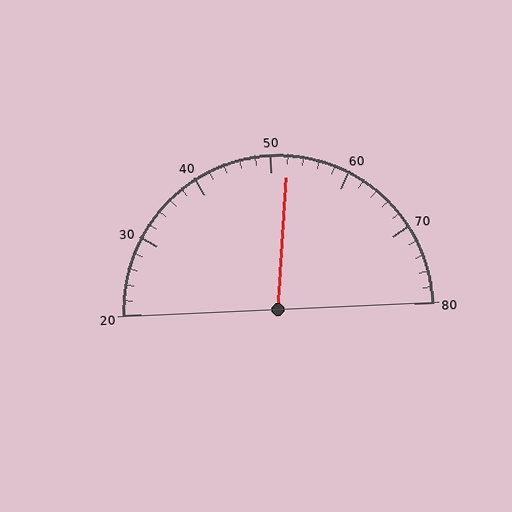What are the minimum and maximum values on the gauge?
The gauge ranges from 20 to 80.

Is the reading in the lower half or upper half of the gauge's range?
The reading is in the upper half of the range (20 to 80).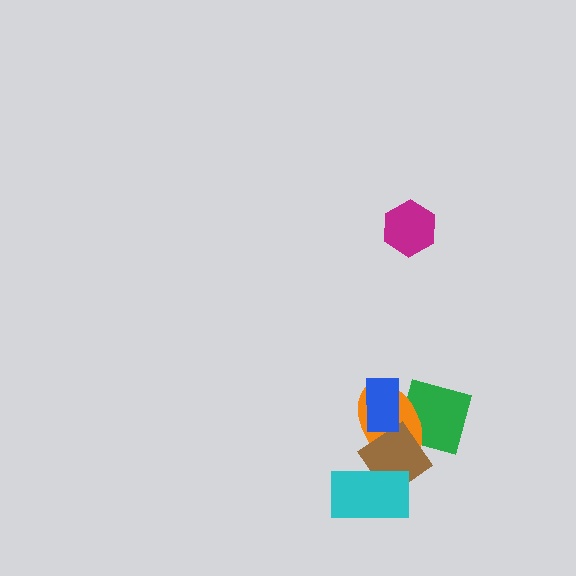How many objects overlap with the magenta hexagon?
0 objects overlap with the magenta hexagon.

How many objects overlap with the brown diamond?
4 objects overlap with the brown diamond.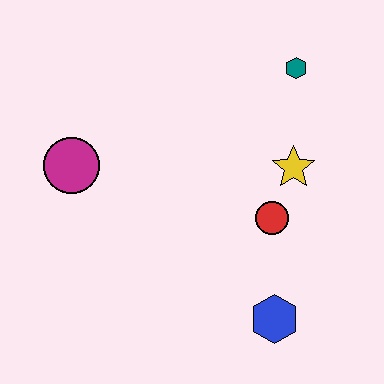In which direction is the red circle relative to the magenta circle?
The red circle is to the right of the magenta circle.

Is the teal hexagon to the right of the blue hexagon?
Yes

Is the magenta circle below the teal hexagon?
Yes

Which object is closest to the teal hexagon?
The yellow star is closest to the teal hexagon.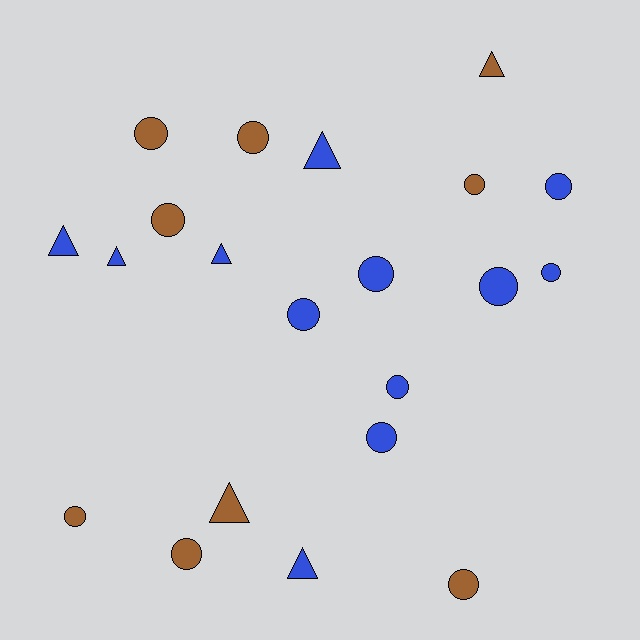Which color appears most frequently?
Blue, with 12 objects.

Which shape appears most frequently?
Circle, with 14 objects.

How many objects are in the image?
There are 21 objects.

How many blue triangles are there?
There are 5 blue triangles.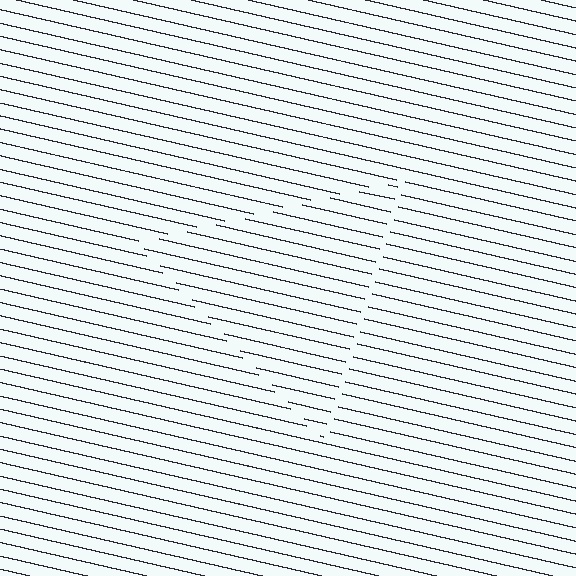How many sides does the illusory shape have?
3 sides — the line-ends trace a triangle.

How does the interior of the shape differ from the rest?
The interior of the shape contains the same grating, shifted by half a period — the contour is defined by the phase discontinuity where line-ends from the inner and outer gratings abut.